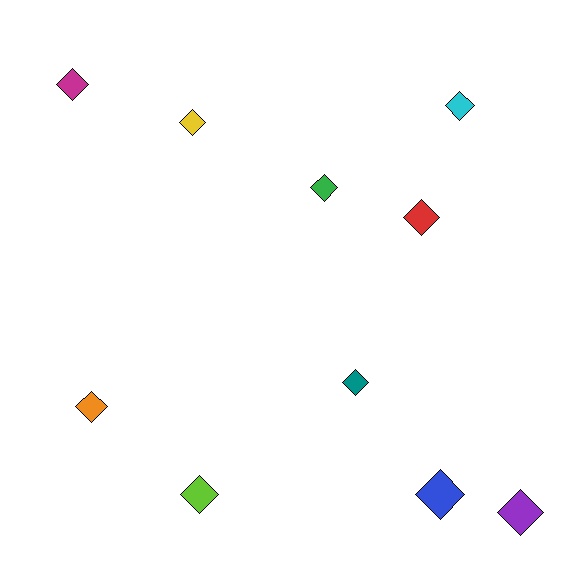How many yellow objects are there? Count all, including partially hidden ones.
There is 1 yellow object.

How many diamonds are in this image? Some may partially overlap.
There are 10 diamonds.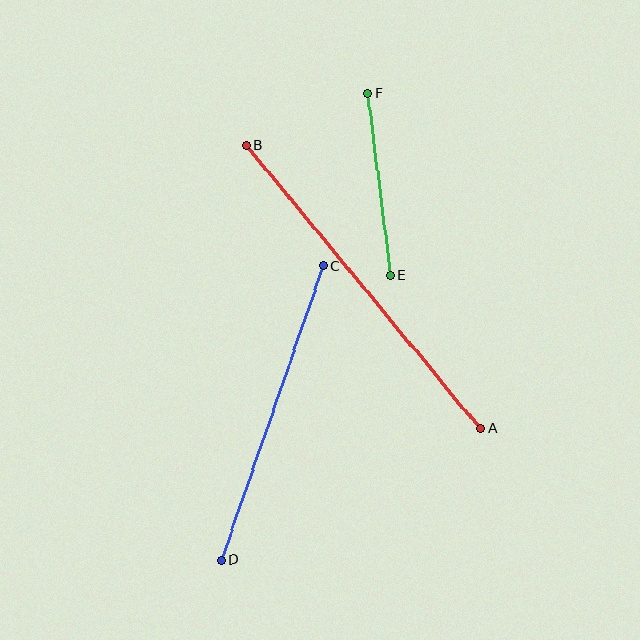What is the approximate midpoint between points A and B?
The midpoint is at approximately (363, 287) pixels.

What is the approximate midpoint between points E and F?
The midpoint is at approximately (379, 184) pixels.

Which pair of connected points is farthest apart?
Points A and B are farthest apart.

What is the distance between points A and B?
The distance is approximately 367 pixels.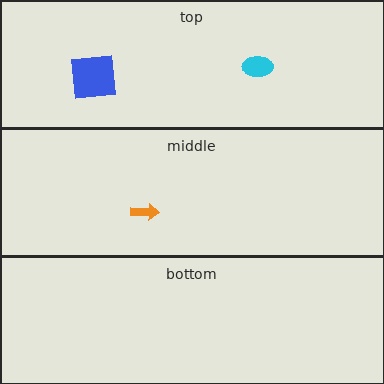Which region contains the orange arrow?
The middle region.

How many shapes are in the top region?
2.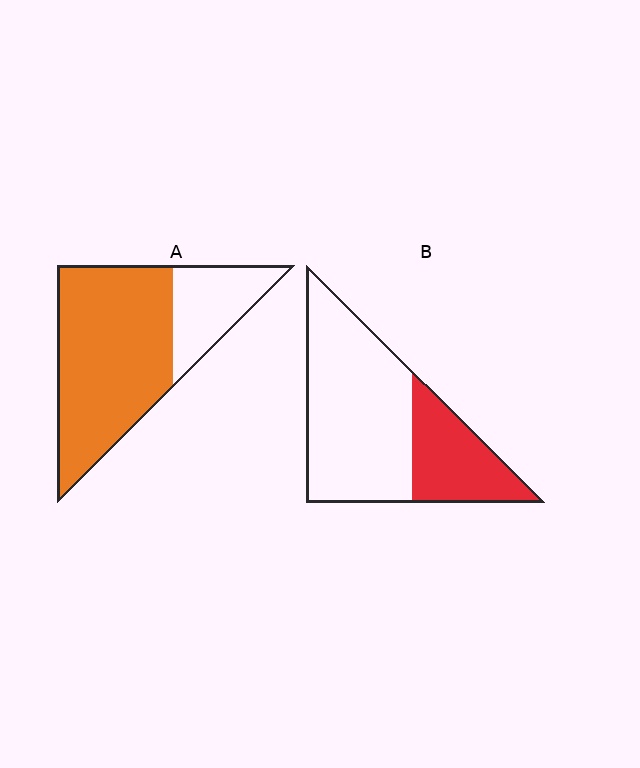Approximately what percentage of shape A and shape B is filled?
A is approximately 75% and B is approximately 30%.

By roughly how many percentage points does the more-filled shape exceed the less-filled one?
By roughly 40 percentage points (A over B).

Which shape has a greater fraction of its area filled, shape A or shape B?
Shape A.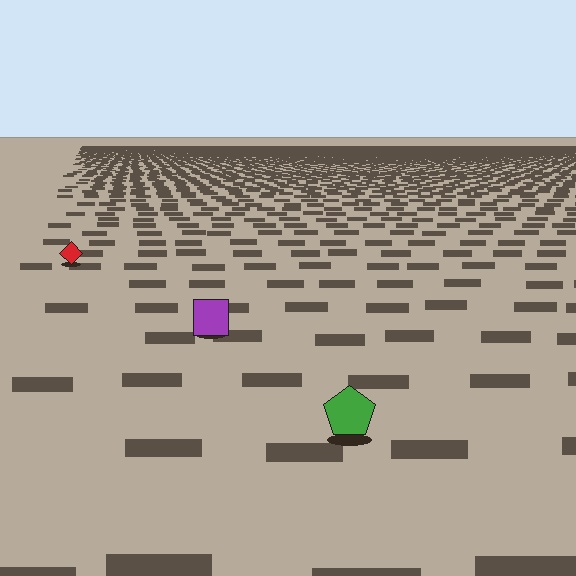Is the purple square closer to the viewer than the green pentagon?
No. The green pentagon is closer — you can tell from the texture gradient: the ground texture is coarser near it.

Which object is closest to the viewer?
The green pentagon is closest. The texture marks near it are larger and more spread out.